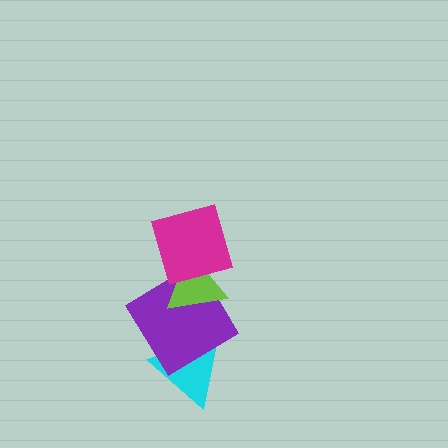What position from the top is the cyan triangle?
The cyan triangle is 4th from the top.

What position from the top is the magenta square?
The magenta square is 1st from the top.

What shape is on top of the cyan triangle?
The purple diamond is on top of the cyan triangle.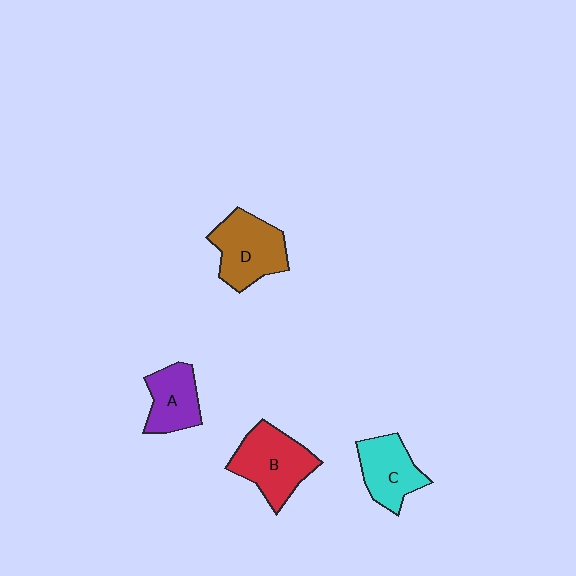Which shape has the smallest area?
Shape A (purple).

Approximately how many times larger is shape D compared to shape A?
Approximately 1.4 times.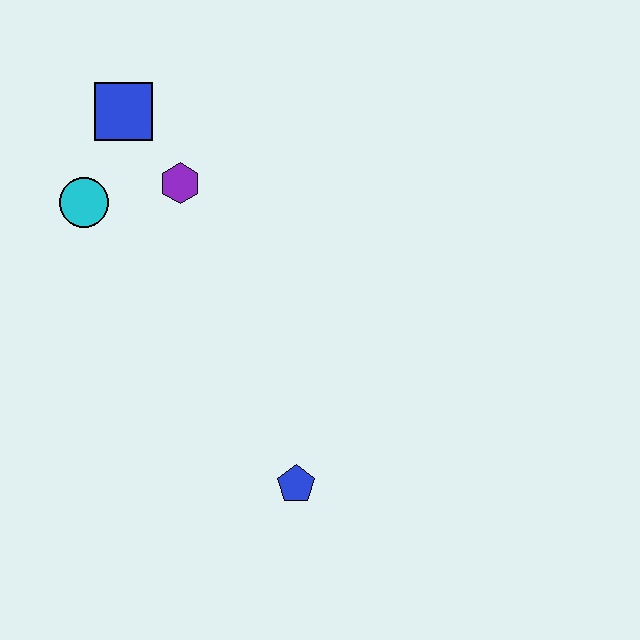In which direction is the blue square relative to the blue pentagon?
The blue square is above the blue pentagon.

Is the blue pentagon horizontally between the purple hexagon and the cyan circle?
No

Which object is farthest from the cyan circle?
The blue pentagon is farthest from the cyan circle.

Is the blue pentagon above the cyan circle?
No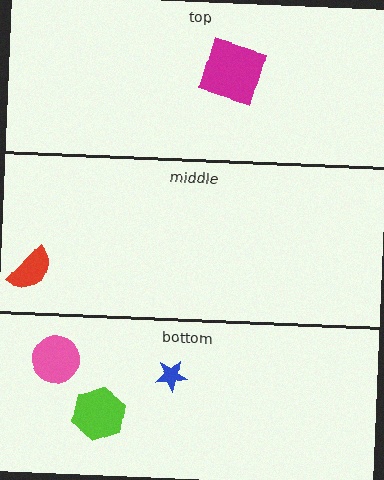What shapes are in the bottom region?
The lime hexagon, the pink circle, the blue star.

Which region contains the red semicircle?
The middle region.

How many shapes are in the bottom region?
3.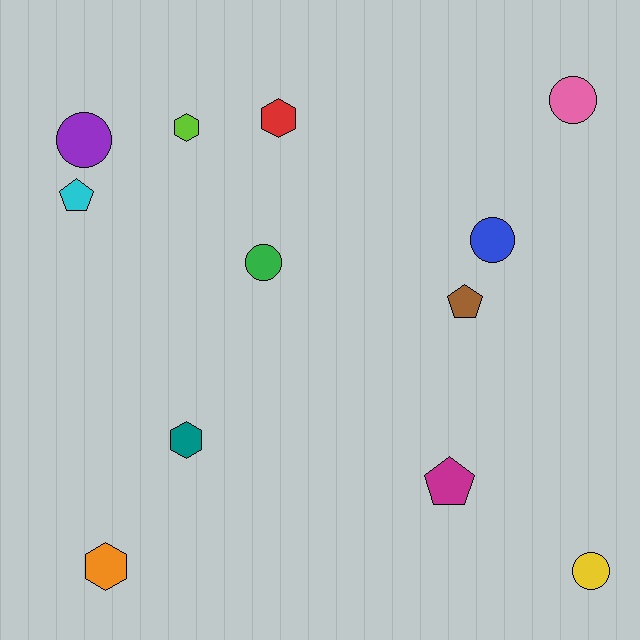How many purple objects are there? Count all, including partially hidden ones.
There is 1 purple object.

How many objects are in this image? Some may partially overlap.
There are 12 objects.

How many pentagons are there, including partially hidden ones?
There are 3 pentagons.